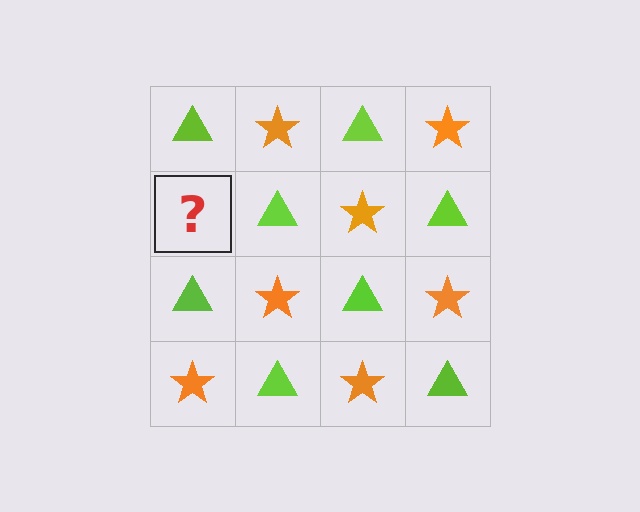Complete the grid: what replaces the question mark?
The question mark should be replaced with an orange star.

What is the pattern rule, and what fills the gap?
The rule is that it alternates lime triangle and orange star in a checkerboard pattern. The gap should be filled with an orange star.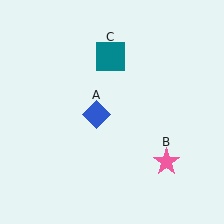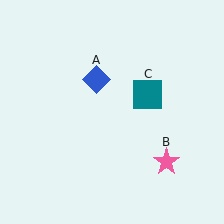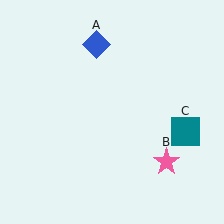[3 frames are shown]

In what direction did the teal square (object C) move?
The teal square (object C) moved down and to the right.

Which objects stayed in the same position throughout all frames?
Pink star (object B) remained stationary.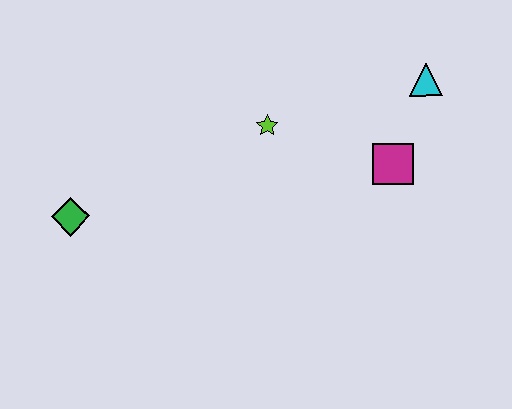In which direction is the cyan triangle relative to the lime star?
The cyan triangle is to the right of the lime star.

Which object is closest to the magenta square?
The cyan triangle is closest to the magenta square.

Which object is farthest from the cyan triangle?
The green diamond is farthest from the cyan triangle.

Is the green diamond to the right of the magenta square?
No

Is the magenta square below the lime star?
Yes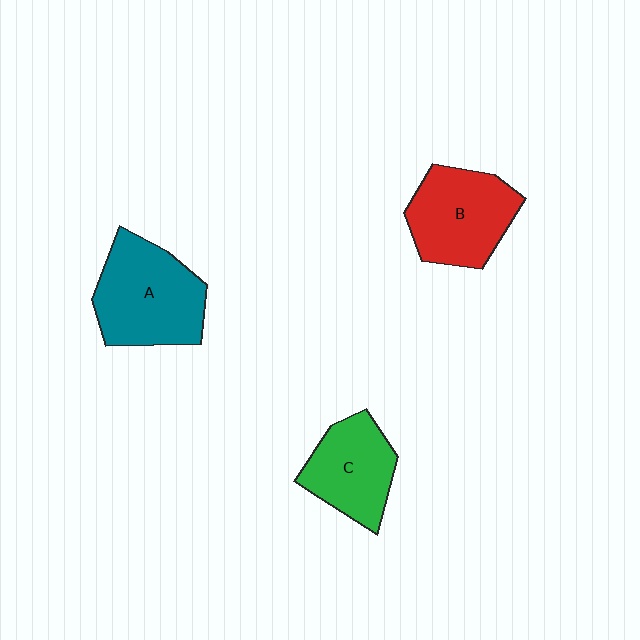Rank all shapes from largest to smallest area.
From largest to smallest: A (teal), B (red), C (green).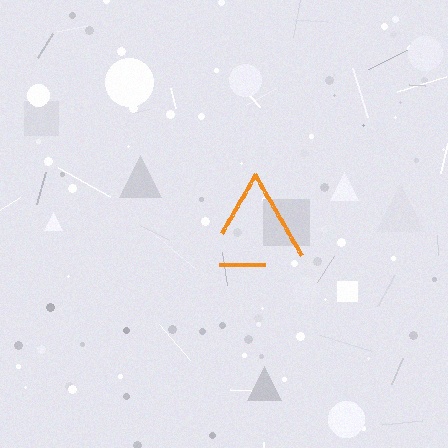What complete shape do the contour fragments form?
The contour fragments form a triangle.